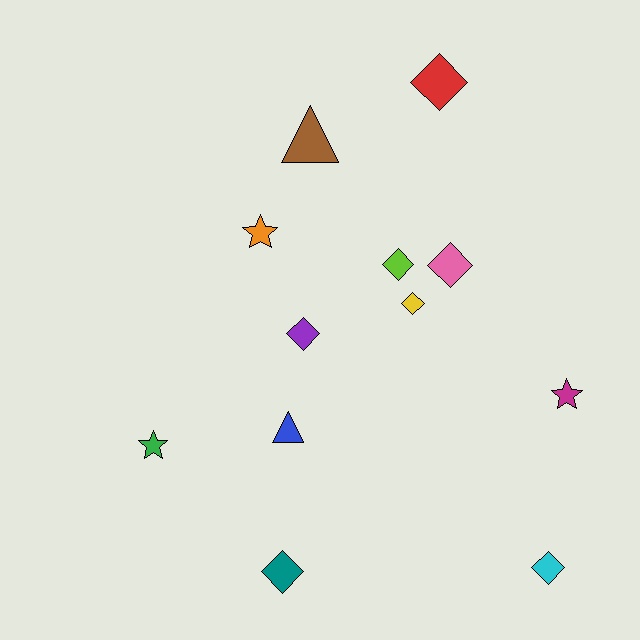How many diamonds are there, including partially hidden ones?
There are 7 diamonds.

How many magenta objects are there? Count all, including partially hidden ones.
There is 1 magenta object.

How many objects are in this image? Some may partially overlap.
There are 12 objects.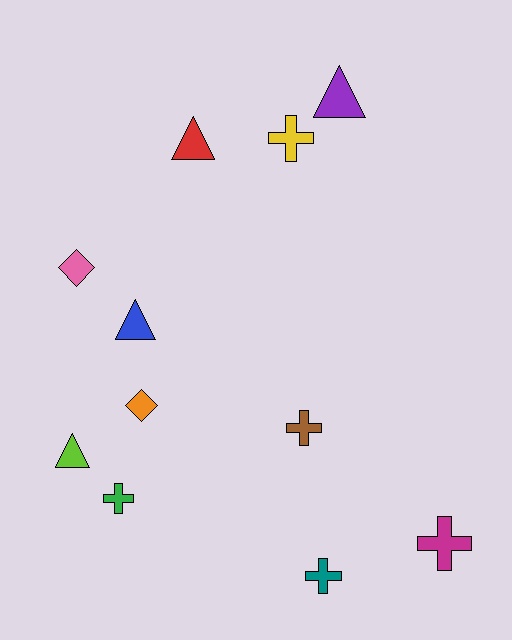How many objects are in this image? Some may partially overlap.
There are 11 objects.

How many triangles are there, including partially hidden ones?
There are 4 triangles.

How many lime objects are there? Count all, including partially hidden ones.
There is 1 lime object.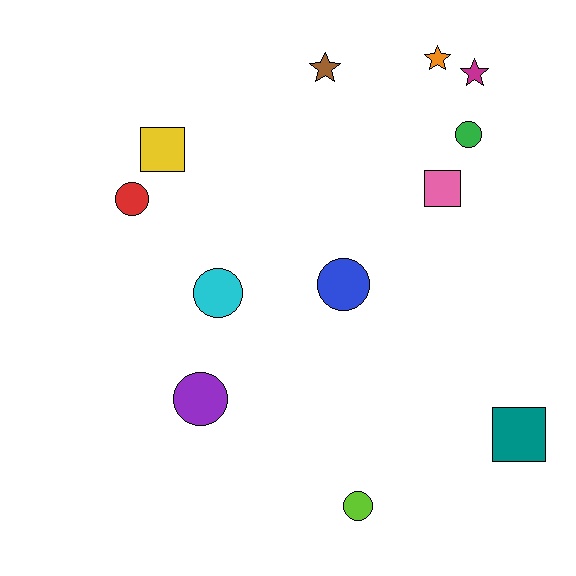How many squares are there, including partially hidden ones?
There are 3 squares.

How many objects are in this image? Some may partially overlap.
There are 12 objects.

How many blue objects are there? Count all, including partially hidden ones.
There is 1 blue object.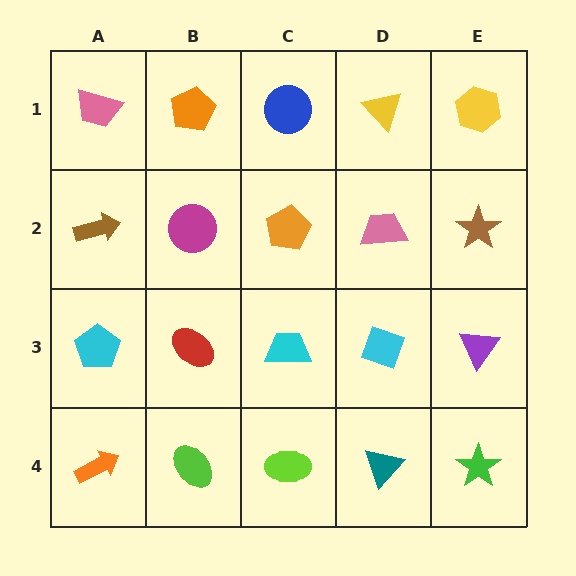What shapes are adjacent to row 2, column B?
An orange pentagon (row 1, column B), a red ellipse (row 3, column B), a brown arrow (row 2, column A), an orange pentagon (row 2, column C).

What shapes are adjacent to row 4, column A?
A cyan pentagon (row 3, column A), a lime ellipse (row 4, column B).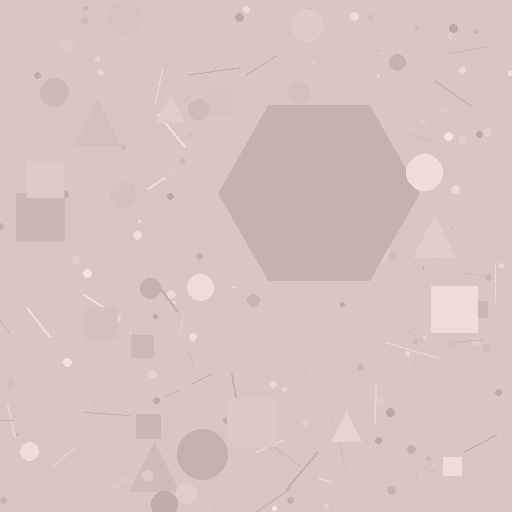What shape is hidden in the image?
A hexagon is hidden in the image.